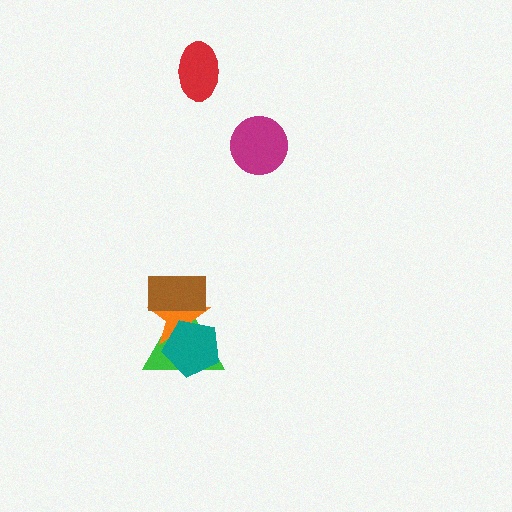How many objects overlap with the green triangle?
3 objects overlap with the green triangle.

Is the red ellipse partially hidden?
No, no other shape covers it.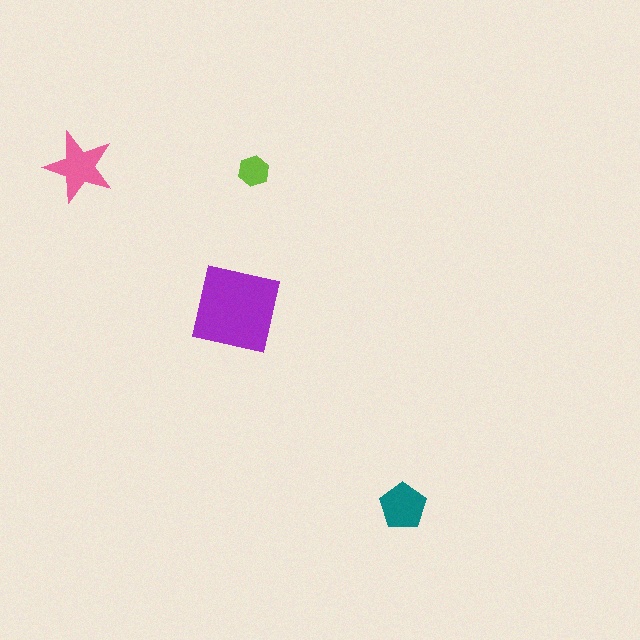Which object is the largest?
The purple square.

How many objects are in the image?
There are 4 objects in the image.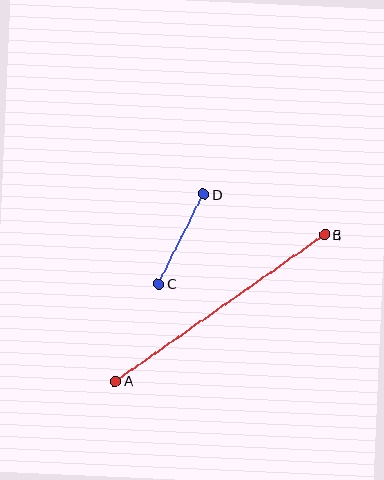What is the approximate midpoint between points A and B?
The midpoint is at approximately (220, 308) pixels.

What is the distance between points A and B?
The distance is approximately 255 pixels.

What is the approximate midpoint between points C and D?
The midpoint is at approximately (181, 239) pixels.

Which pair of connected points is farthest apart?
Points A and B are farthest apart.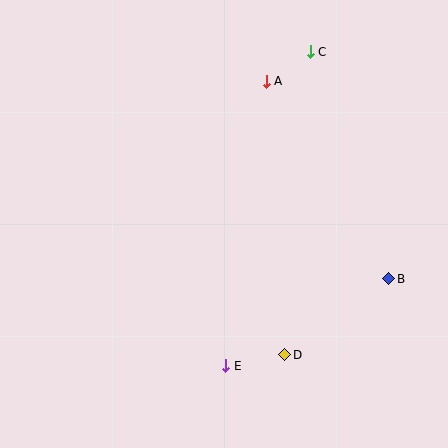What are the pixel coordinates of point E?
Point E is at (226, 366).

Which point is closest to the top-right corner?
Point C is closest to the top-right corner.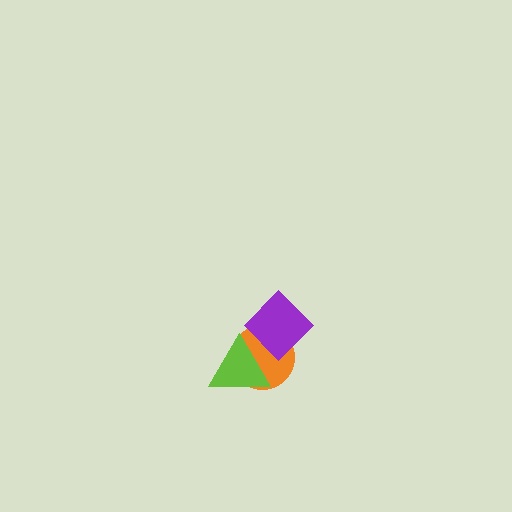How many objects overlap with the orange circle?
2 objects overlap with the orange circle.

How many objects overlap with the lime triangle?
2 objects overlap with the lime triangle.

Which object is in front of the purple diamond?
The lime triangle is in front of the purple diamond.